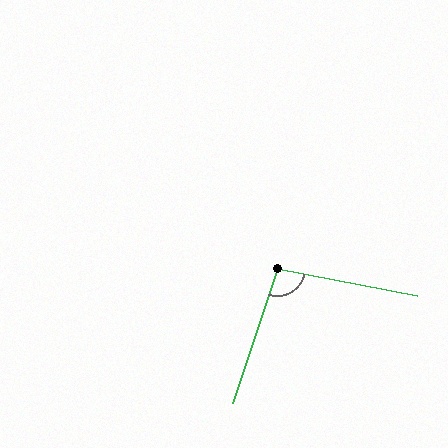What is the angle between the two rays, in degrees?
Approximately 98 degrees.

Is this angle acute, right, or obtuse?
It is obtuse.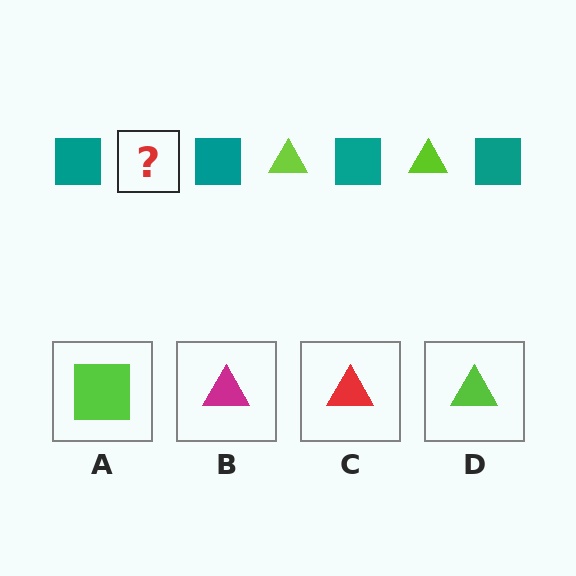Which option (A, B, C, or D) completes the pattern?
D.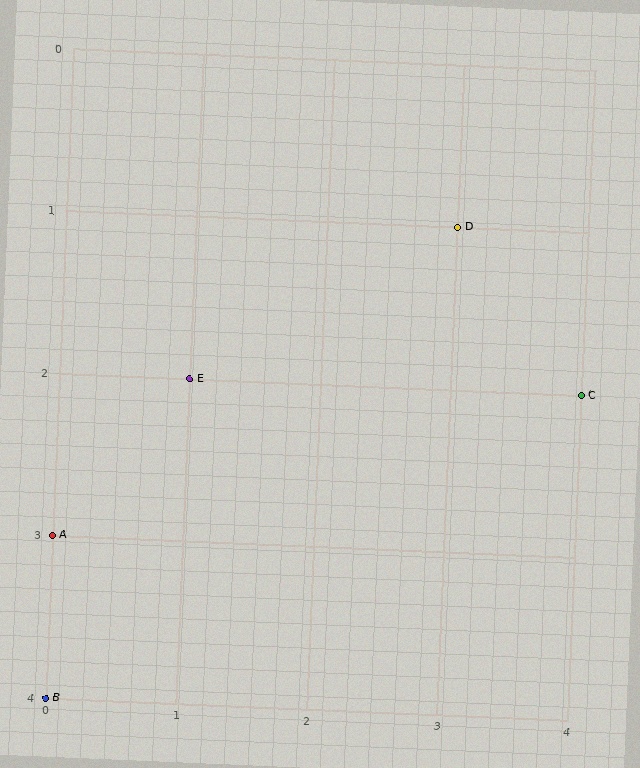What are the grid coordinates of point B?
Point B is at grid coordinates (0, 4).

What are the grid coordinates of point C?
Point C is at grid coordinates (4, 2).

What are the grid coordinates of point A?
Point A is at grid coordinates (0, 3).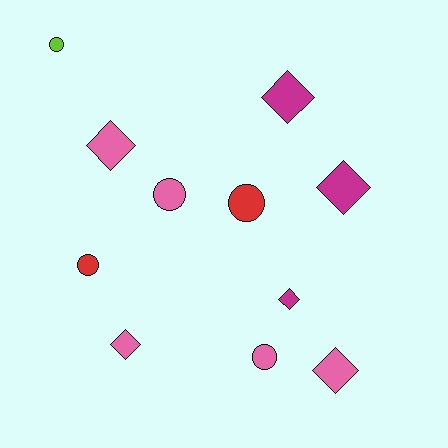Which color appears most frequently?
Pink, with 5 objects.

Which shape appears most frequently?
Diamond, with 6 objects.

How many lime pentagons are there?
There are no lime pentagons.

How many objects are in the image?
There are 11 objects.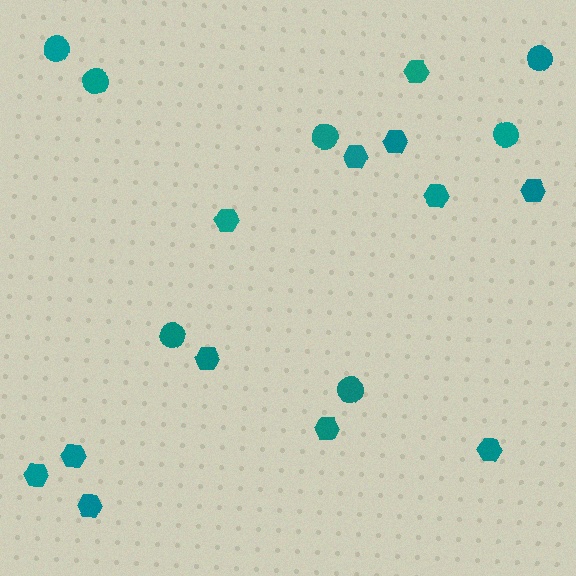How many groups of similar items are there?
There are 2 groups: one group of circles (7) and one group of hexagons (12).